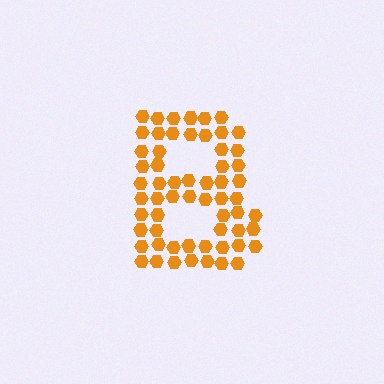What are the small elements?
The small elements are hexagons.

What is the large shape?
The large shape is the letter B.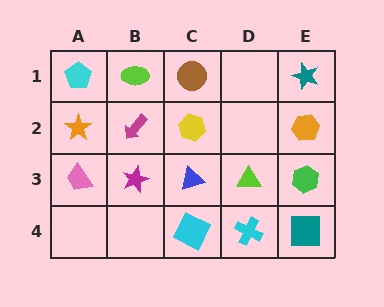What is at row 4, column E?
A teal square.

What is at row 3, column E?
A green hexagon.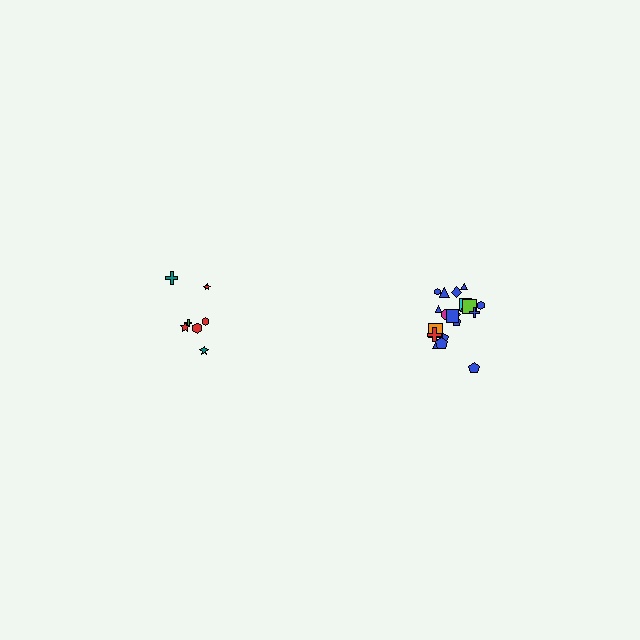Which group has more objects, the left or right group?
The right group.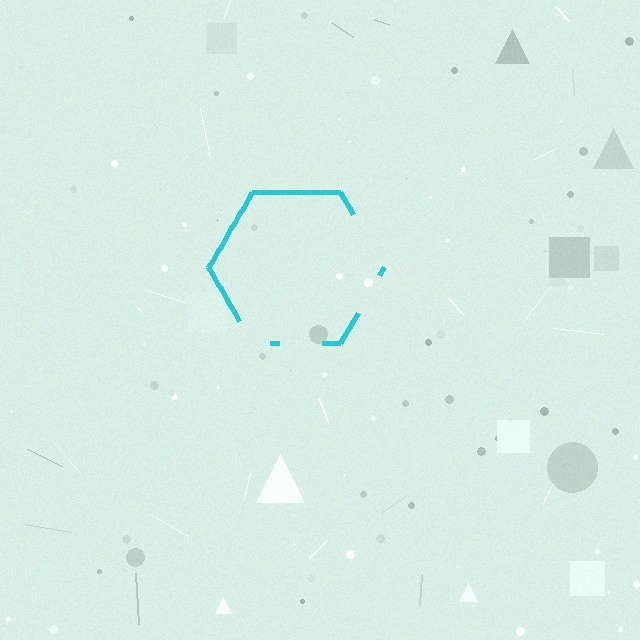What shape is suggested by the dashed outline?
The dashed outline suggests a hexagon.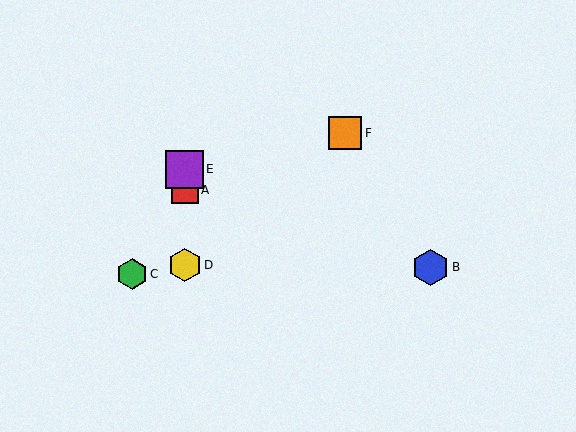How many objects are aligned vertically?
3 objects (A, D, E) are aligned vertically.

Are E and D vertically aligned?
Yes, both are at x≈185.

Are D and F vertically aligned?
No, D is at x≈185 and F is at x≈345.